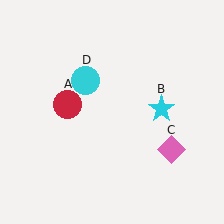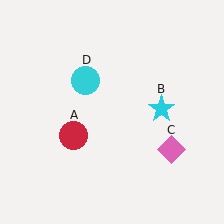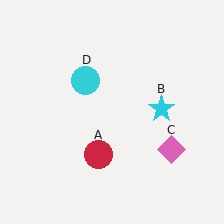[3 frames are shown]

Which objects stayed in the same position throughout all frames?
Cyan star (object B) and pink diamond (object C) and cyan circle (object D) remained stationary.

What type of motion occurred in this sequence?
The red circle (object A) rotated counterclockwise around the center of the scene.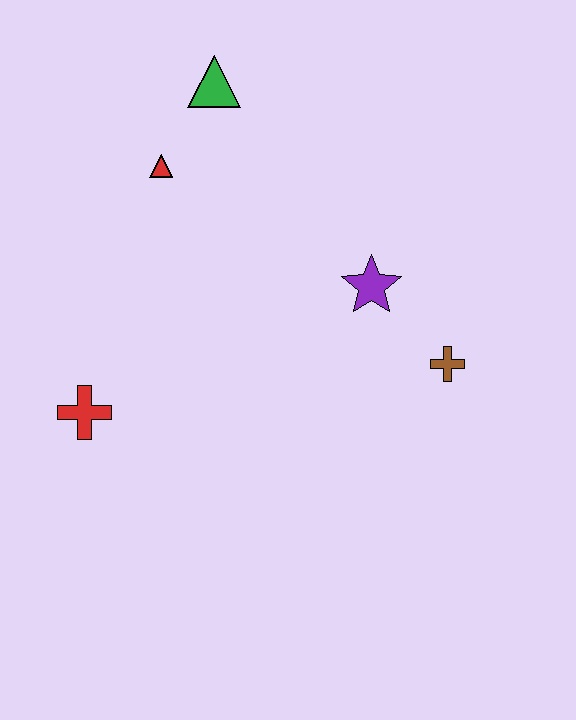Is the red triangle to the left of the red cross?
No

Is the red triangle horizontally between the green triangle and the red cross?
Yes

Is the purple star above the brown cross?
Yes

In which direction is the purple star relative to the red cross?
The purple star is to the right of the red cross.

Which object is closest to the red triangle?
The green triangle is closest to the red triangle.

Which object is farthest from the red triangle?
The brown cross is farthest from the red triangle.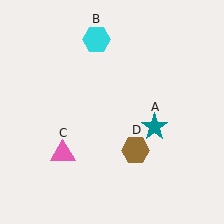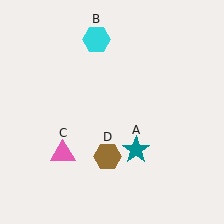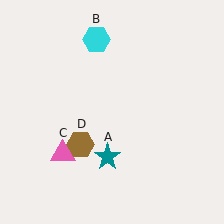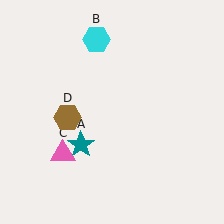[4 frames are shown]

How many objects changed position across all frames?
2 objects changed position: teal star (object A), brown hexagon (object D).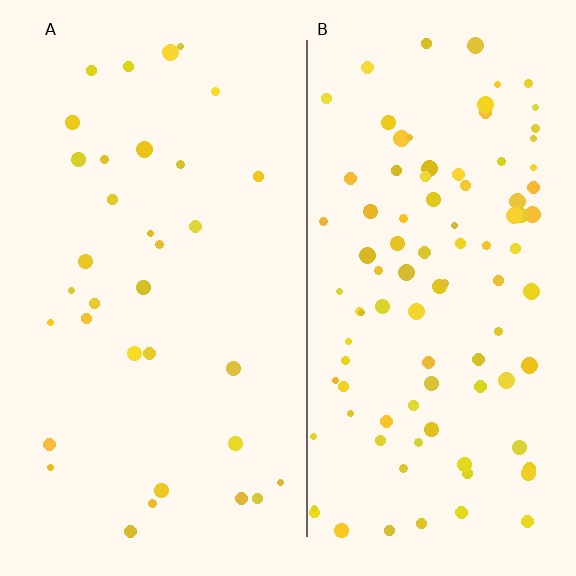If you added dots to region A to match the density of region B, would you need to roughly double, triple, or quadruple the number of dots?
Approximately triple.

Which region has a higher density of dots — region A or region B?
B (the right).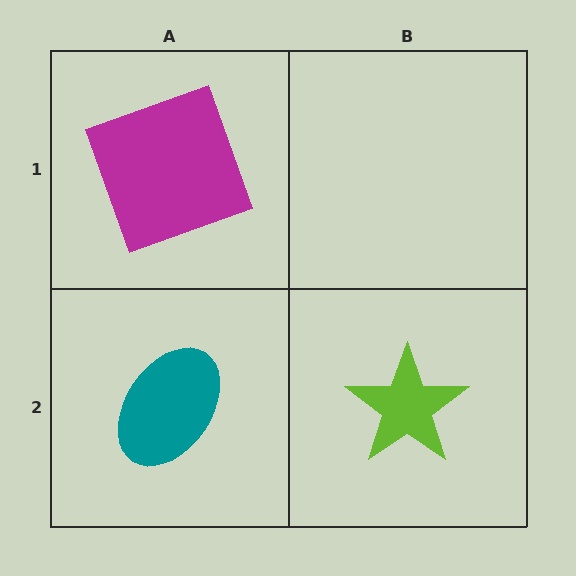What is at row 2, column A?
A teal ellipse.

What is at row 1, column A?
A magenta square.